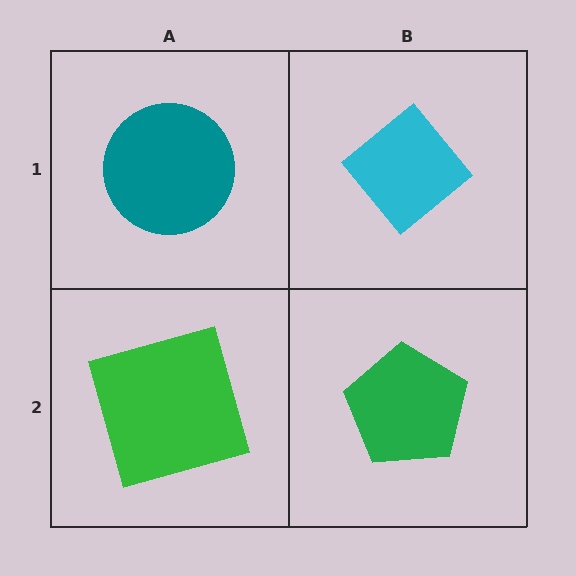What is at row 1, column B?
A cyan diamond.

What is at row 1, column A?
A teal circle.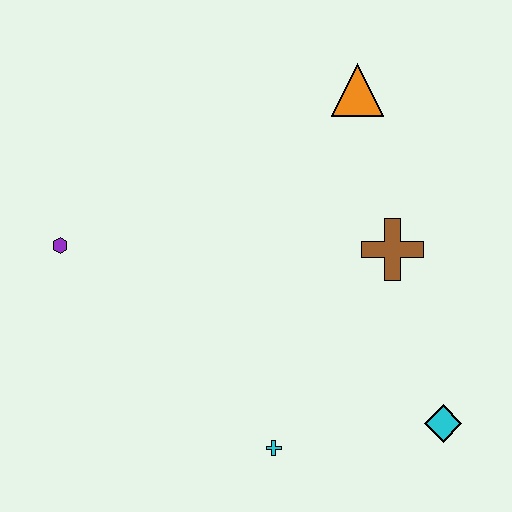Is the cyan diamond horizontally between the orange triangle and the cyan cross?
No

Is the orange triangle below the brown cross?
No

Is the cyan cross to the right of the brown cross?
No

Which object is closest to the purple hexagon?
The cyan cross is closest to the purple hexagon.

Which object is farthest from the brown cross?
The purple hexagon is farthest from the brown cross.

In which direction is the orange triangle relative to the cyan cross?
The orange triangle is above the cyan cross.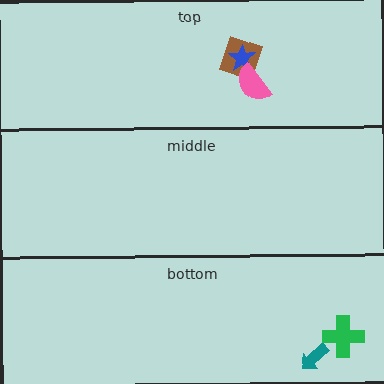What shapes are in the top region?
The brown square, the blue star, the pink semicircle.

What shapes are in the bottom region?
The teal arrow, the green cross.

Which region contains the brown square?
The top region.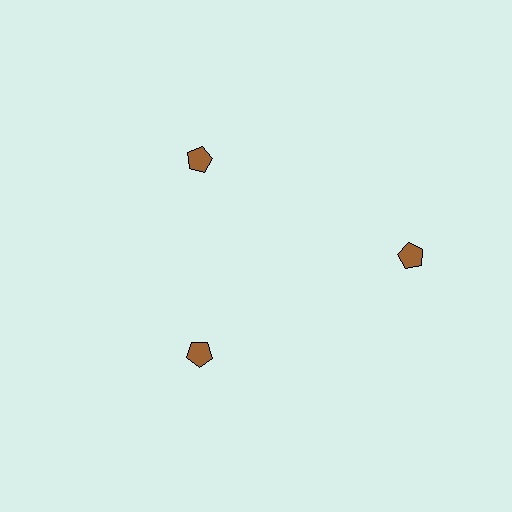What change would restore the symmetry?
The symmetry would be restored by moving it inward, back onto the ring so that all 3 pentagons sit at equal angles and equal distance from the center.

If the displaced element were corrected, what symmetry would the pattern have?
It would have 3-fold rotational symmetry — the pattern would map onto itself every 120 degrees.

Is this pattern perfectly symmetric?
No. The 3 brown pentagons are arranged in a ring, but one element near the 3 o'clock position is pushed outward from the center, breaking the 3-fold rotational symmetry.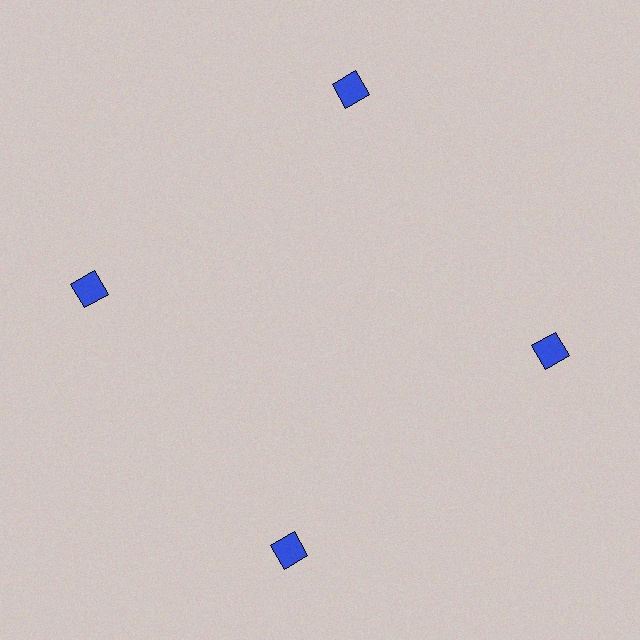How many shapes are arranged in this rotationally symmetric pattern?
There are 4 shapes, arranged in 4 groups of 1.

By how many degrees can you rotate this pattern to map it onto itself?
The pattern maps onto itself every 90 degrees of rotation.